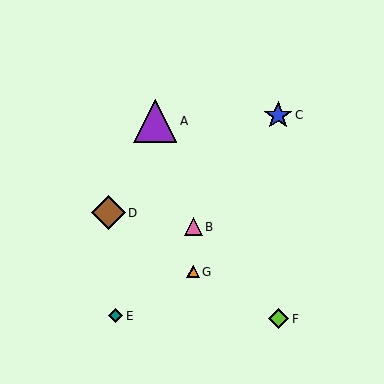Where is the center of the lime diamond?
The center of the lime diamond is at (279, 319).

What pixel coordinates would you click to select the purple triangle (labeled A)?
Click at (155, 121) to select the purple triangle A.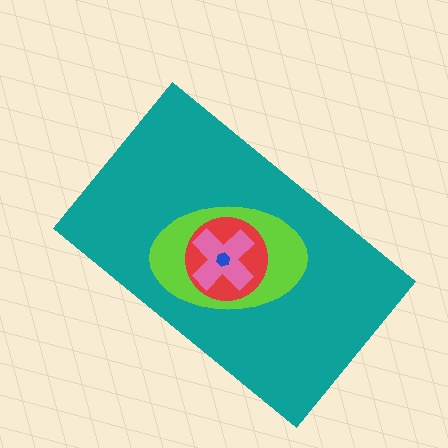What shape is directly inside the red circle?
The pink cross.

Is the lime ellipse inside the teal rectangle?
Yes.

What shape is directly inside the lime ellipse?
The red circle.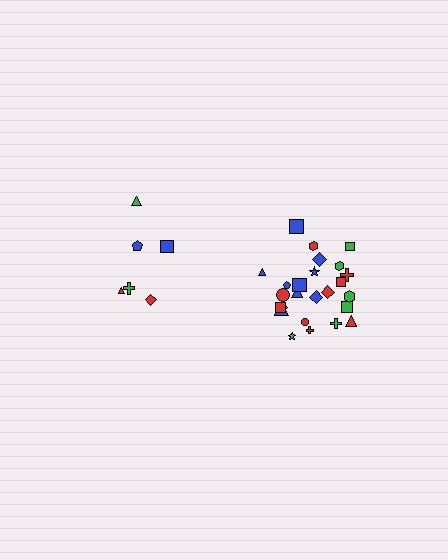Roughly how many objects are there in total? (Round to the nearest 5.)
Roughly 30 objects in total.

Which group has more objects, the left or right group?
The right group.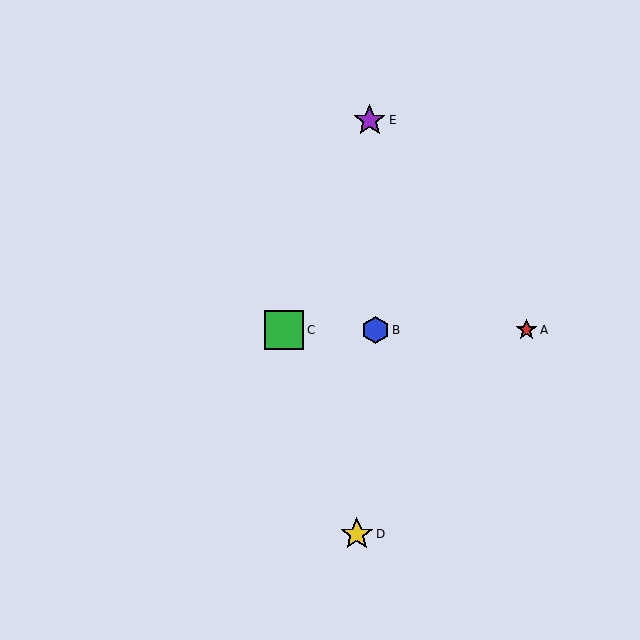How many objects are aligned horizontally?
3 objects (A, B, C) are aligned horizontally.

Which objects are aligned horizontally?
Objects A, B, C are aligned horizontally.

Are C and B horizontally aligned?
Yes, both are at y≈330.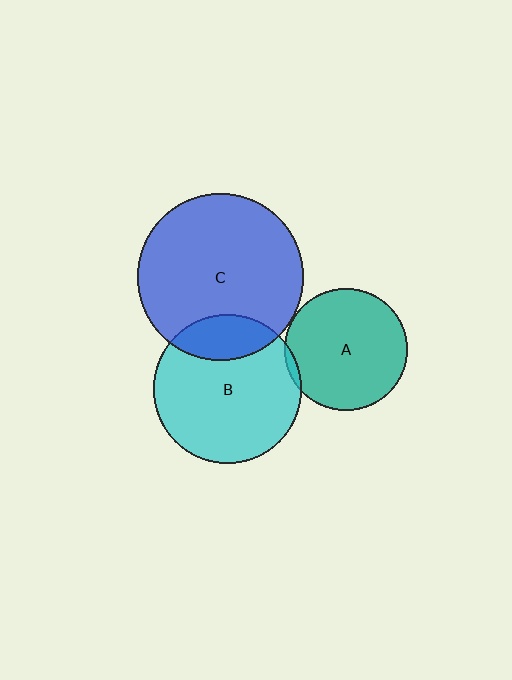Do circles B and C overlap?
Yes.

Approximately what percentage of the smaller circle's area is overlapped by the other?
Approximately 20%.